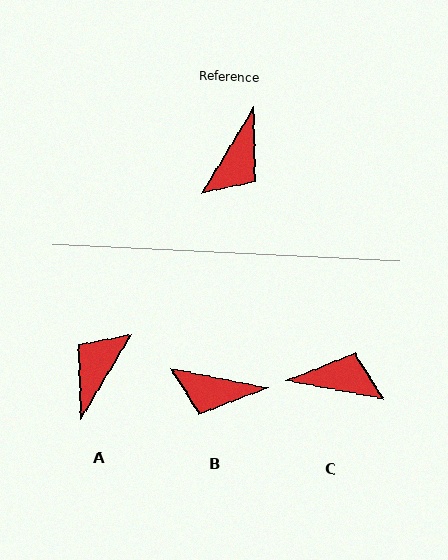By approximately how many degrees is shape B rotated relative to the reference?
Approximately 70 degrees clockwise.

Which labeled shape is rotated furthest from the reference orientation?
A, about 180 degrees away.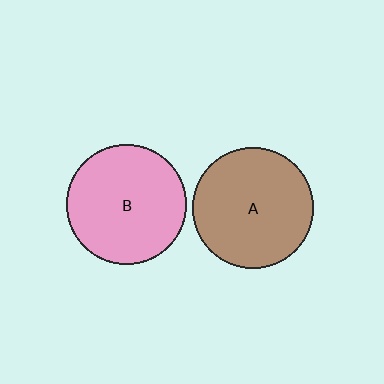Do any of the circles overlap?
No, none of the circles overlap.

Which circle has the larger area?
Circle A (brown).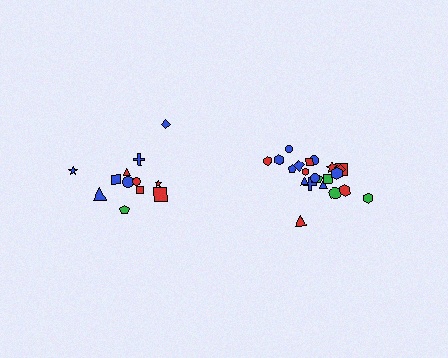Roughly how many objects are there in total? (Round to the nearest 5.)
Roughly 35 objects in total.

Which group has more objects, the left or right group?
The right group.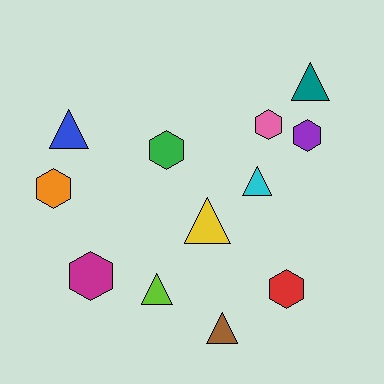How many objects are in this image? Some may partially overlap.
There are 12 objects.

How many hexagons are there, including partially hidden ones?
There are 6 hexagons.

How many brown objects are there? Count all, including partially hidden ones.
There is 1 brown object.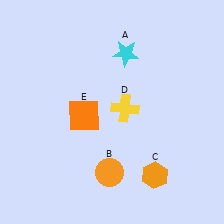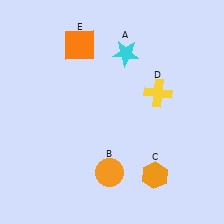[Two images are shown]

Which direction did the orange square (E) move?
The orange square (E) moved up.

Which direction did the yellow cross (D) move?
The yellow cross (D) moved right.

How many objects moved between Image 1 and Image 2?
2 objects moved between the two images.